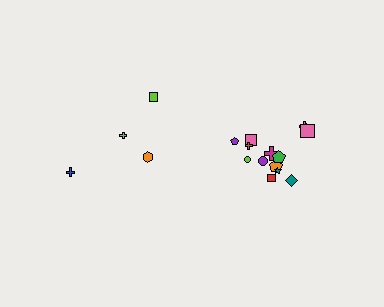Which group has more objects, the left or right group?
The right group.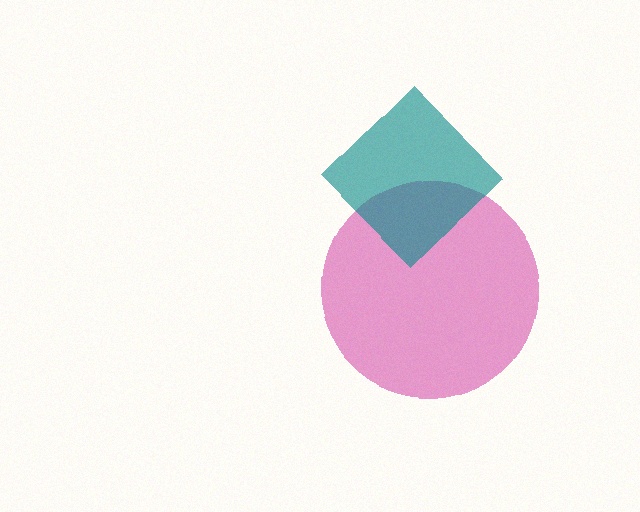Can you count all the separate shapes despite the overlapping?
Yes, there are 2 separate shapes.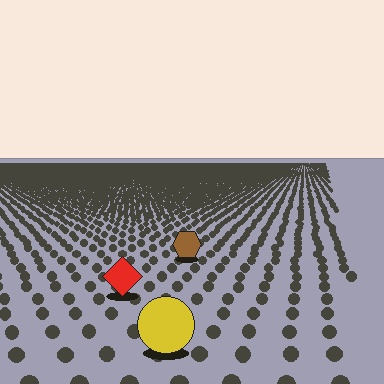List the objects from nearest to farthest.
From nearest to farthest: the yellow circle, the red diamond, the brown hexagon.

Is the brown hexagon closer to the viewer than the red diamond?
No. The red diamond is closer — you can tell from the texture gradient: the ground texture is coarser near it.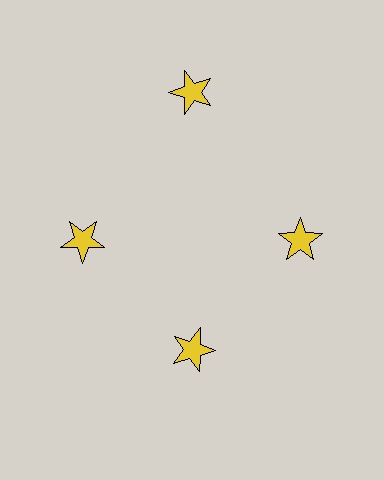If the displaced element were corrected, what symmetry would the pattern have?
It would have 4-fold rotational symmetry — the pattern would map onto itself every 90 degrees.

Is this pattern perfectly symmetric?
No. The 4 yellow stars are arranged in a ring, but one element near the 12 o'clock position is pushed outward from the center, breaking the 4-fold rotational symmetry.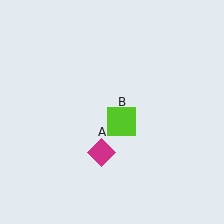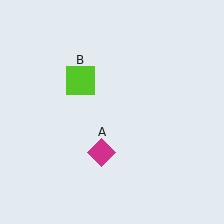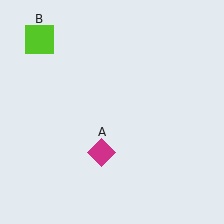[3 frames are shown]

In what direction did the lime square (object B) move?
The lime square (object B) moved up and to the left.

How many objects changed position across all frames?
1 object changed position: lime square (object B).